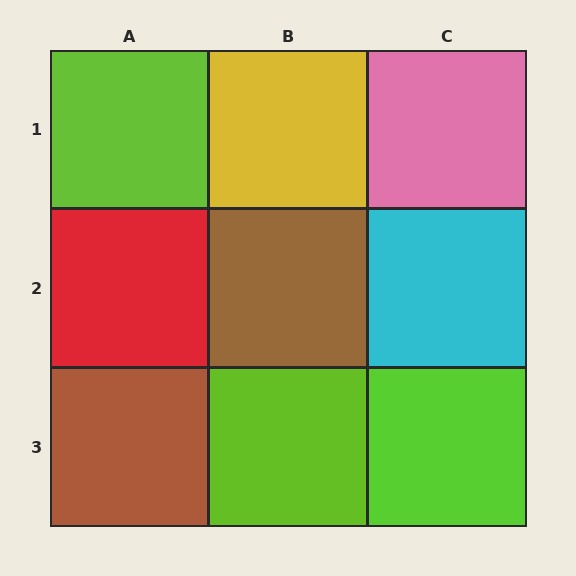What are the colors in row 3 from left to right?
Brown, lime, lime.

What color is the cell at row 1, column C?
Pink.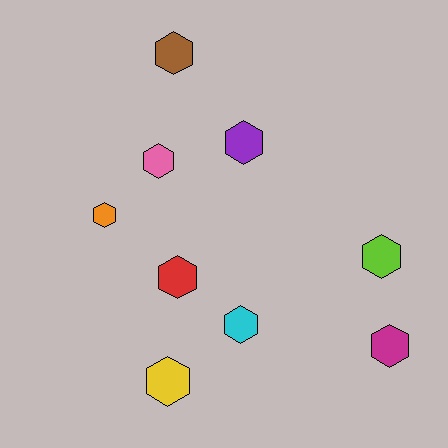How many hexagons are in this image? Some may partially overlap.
There are 9 hexagons.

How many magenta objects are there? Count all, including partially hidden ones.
There is 1 magenta object.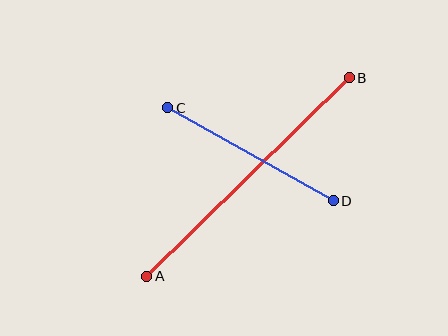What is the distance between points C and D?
The distance is approximately 190 pixels.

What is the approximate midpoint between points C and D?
The midpoint is at approximately (250, 154) pixels.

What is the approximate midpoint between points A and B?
The midpoint is at approximately (248, 177) pixels.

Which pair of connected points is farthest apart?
Points A and B are farthest apart.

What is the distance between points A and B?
The distance is approximately 283 pixels.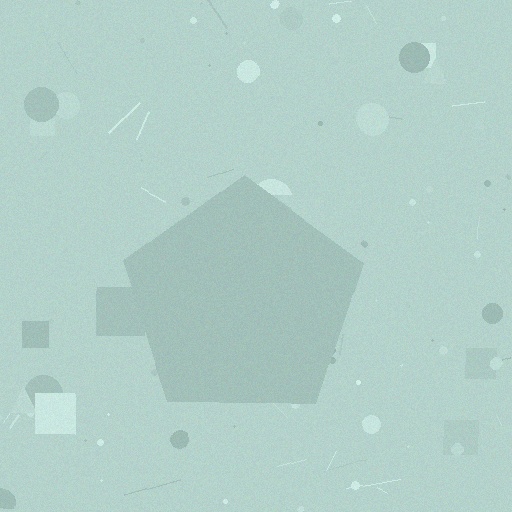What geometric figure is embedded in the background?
A pentagon is embedded in the background.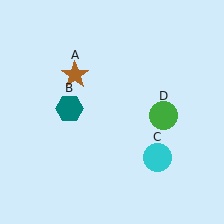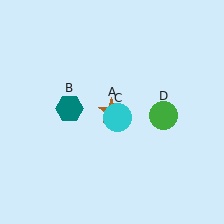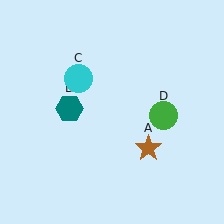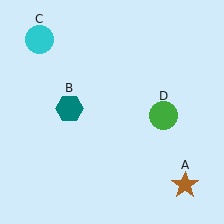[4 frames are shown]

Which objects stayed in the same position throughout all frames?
Teal hexagon (object B) and green circle (object D) remained stationary.